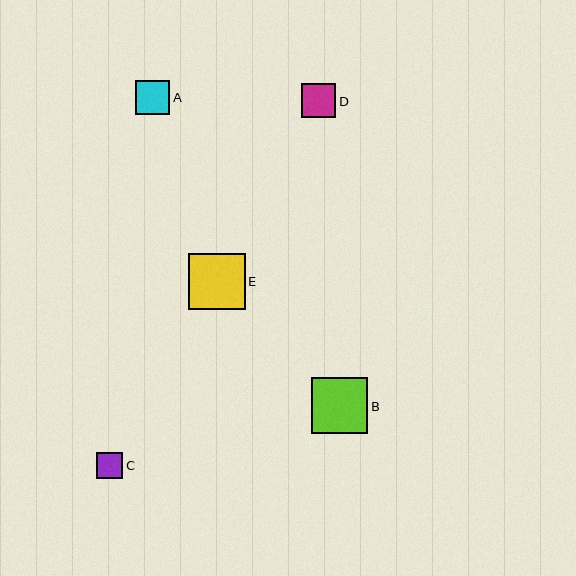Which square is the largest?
Square E is the largest with a size of approximately 57 pixels.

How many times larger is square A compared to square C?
Square A is approximately 1.3 times the size of square C.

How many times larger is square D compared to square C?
Square D is approximately 1.3 times the size of square C.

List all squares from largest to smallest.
From largest to smallest: E, B, D, A, C.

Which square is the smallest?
Square C is the smallest with a size of approximately 26 pixels.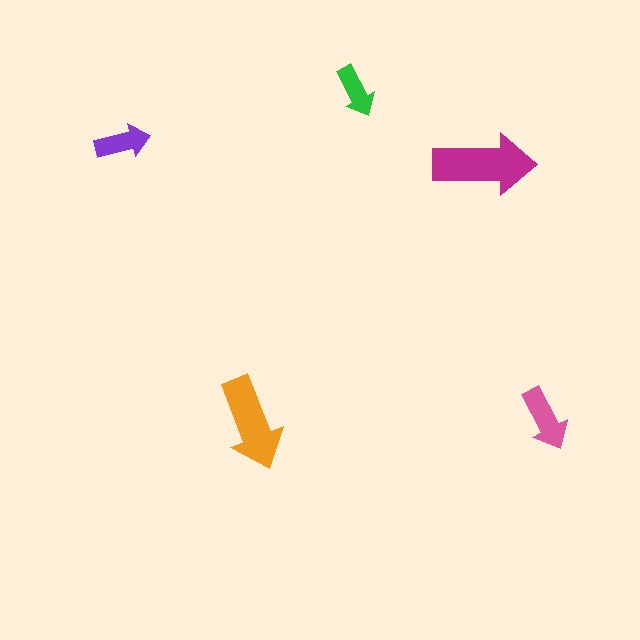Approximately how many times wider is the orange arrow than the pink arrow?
About 1.5 times wider.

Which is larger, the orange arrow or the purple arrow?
The orange one.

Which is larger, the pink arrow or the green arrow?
The pink one.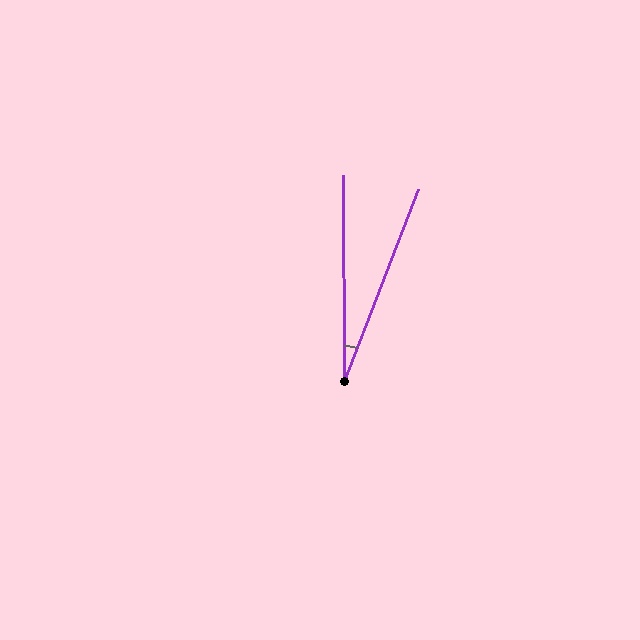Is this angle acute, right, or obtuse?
It is acute.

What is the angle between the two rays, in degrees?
Approximately 21 degrees.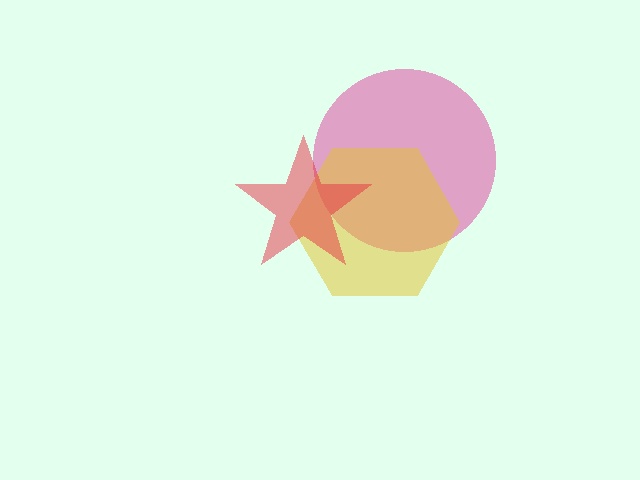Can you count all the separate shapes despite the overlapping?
Yes, there are 3 separate shapes.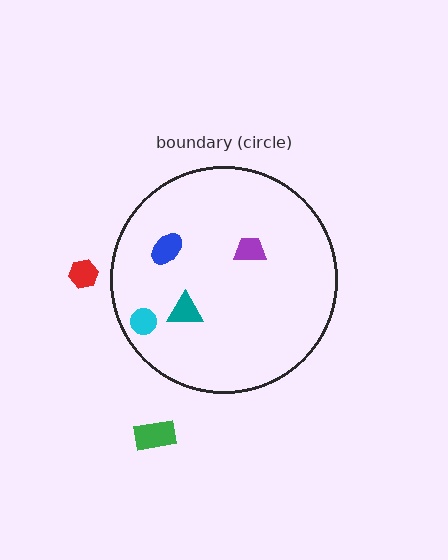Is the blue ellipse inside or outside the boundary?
Inside.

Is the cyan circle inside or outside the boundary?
Inside.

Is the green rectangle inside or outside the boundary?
Outside.